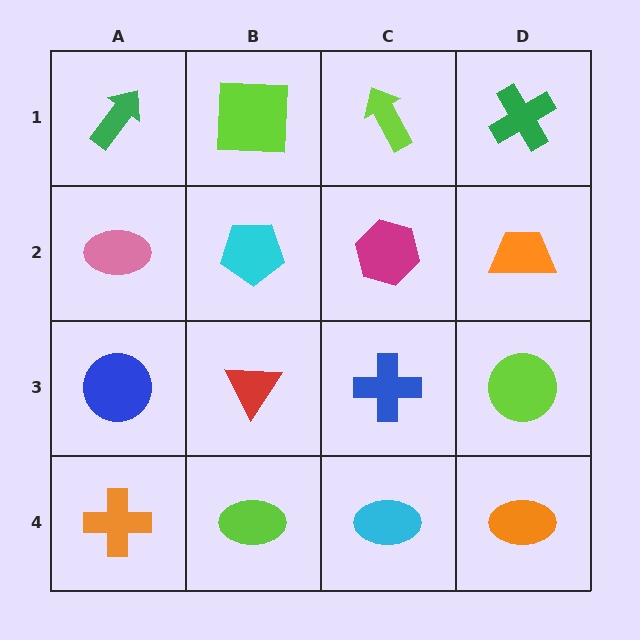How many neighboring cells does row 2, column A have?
3.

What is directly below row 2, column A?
A blue circle.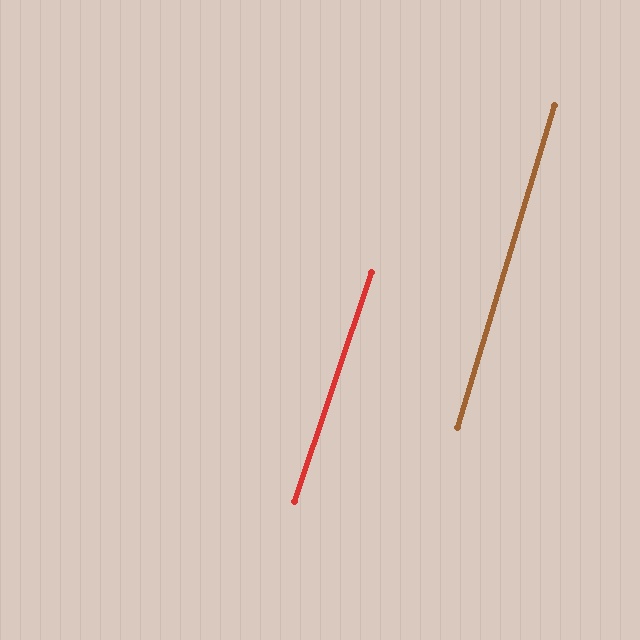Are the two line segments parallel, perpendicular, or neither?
Parallel — their directions differ by only 1.8°.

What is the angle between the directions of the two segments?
Approximately 2 degrees.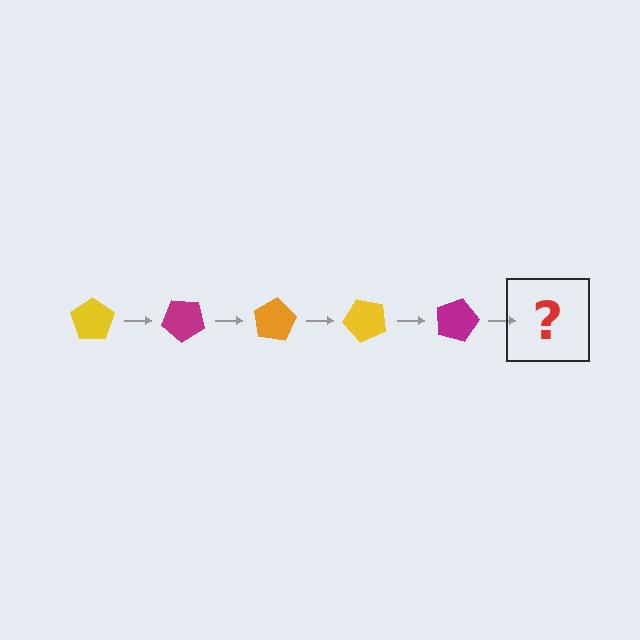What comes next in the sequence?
The next element should be an orange pentagon, rotated 200 degrees from the start.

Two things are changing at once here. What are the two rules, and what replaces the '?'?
The two rules are that it rotates 40 degrees each step and the color cycles through yellow, magenta, and orange. The '?' should be an orange pentagon, rotated 200 degrees from the start.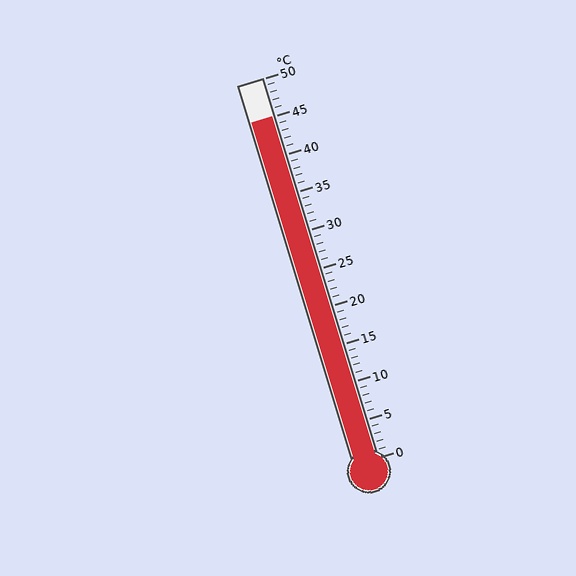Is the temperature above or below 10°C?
The temperature is above 10°C.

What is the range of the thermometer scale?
The thermometer scale ranges from 0°C to 50°C.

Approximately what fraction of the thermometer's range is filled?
The thermometer is filled to approximately 90% of its range.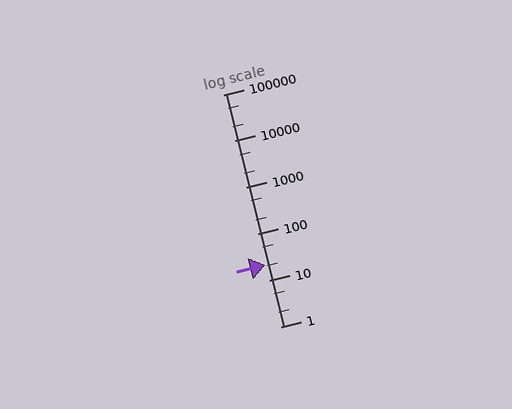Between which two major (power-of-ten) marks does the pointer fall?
The pointer is between 10 and 100.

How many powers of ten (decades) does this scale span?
The scale spans 5 decades, from 1 to 100000.